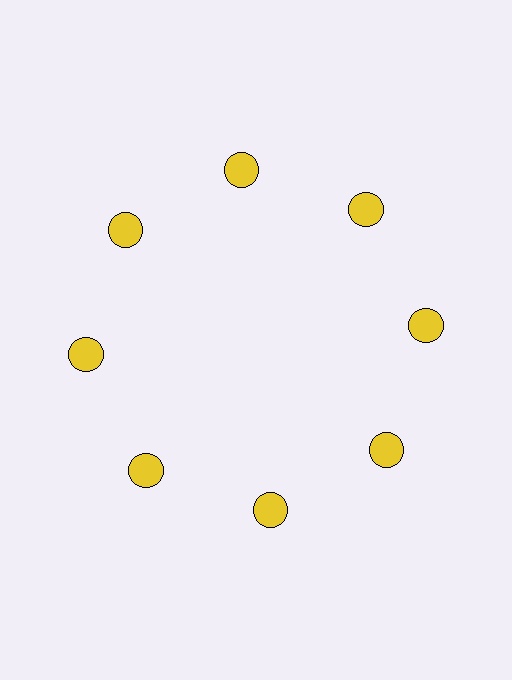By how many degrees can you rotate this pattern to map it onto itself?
The pattern maps onto itself every 45 degrees of rotation.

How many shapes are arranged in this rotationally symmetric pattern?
There are 8 shapes, arranged in 8 groups of 1.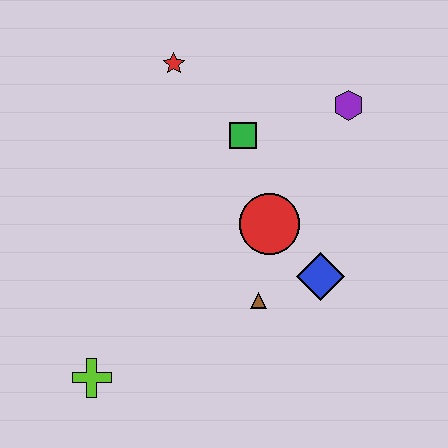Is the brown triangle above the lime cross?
Yes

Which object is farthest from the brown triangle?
The red star is farthest from the brown triangle.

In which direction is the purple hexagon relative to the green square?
The purple hexagon is to the right of the green square.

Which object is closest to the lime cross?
The brown triangle is closest to the lime cross.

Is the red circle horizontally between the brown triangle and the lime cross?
No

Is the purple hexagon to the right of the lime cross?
Yes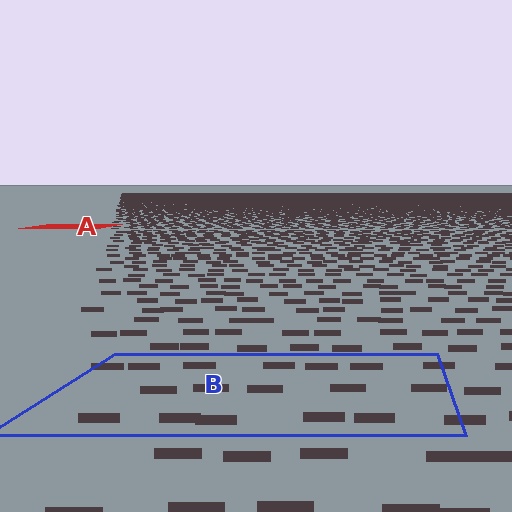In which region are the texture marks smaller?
The texture marks are smaller in region A, because it is farther away.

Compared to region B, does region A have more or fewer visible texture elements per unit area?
Region A has more texture elements per unit area — they are packed more densely because it is farther away.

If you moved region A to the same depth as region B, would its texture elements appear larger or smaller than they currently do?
They would appear larger. At a closer depth, the same texture elements are projected at a bigger on-screen size.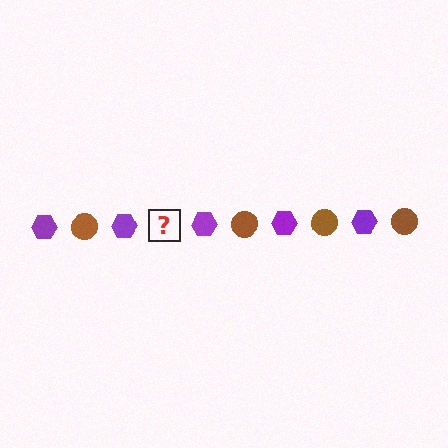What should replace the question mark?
The question mark should be replaced with a brown circle.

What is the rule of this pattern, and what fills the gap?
The rule is that the pattern alternates between purple hexagon and brown circle. The gap should be filled with a brown circle.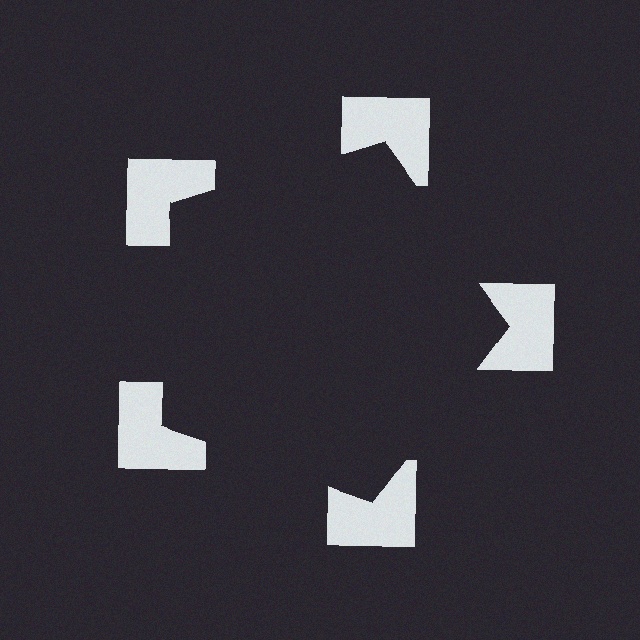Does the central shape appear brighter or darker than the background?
It typically appears slightly darker than the background, even though no actual brightness change is drawn.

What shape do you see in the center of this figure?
An illusory pentagon — its edges are inferred from the aligned wedge cuts in the notched squares, not physically drawn.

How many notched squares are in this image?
There are 5 — one at each vertex of the illusory pentagon.